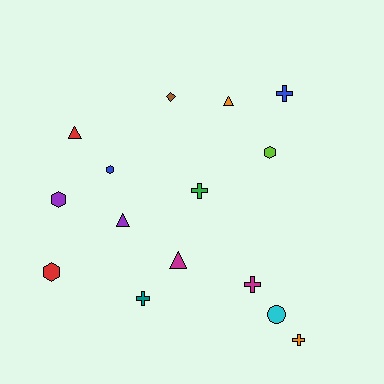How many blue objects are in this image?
There are 2 blue objects.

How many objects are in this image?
There are 15 objects.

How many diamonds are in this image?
There is 1 diamond.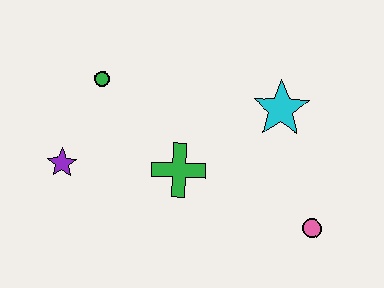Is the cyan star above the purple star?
Yes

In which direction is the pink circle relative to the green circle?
The pink circle is to the right of the green circle.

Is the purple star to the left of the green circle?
Yes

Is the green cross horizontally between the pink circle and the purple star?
Yes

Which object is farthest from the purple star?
The pink circle is farthest from the purple star.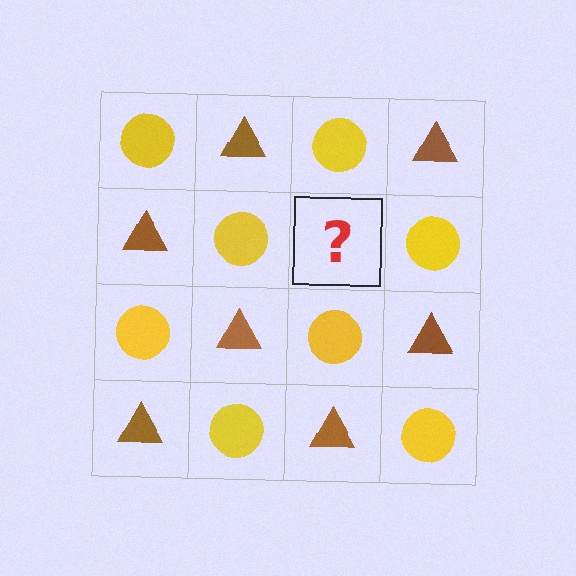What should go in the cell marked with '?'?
The missing cell should contain a brown triangle.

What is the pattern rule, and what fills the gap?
The rule is that it alternates yellow circle and brown triangle in a checkerboard pattern. The gap should be filled with a brown triangle.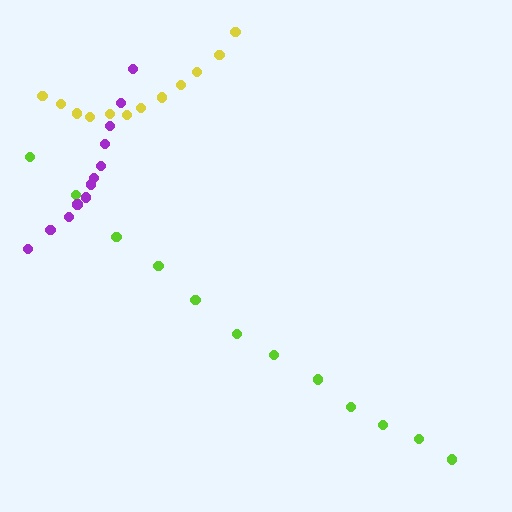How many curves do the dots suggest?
There are 3 distinct paths.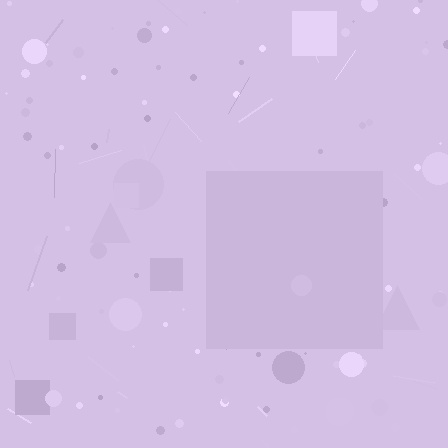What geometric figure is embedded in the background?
A square is embedded in the background.